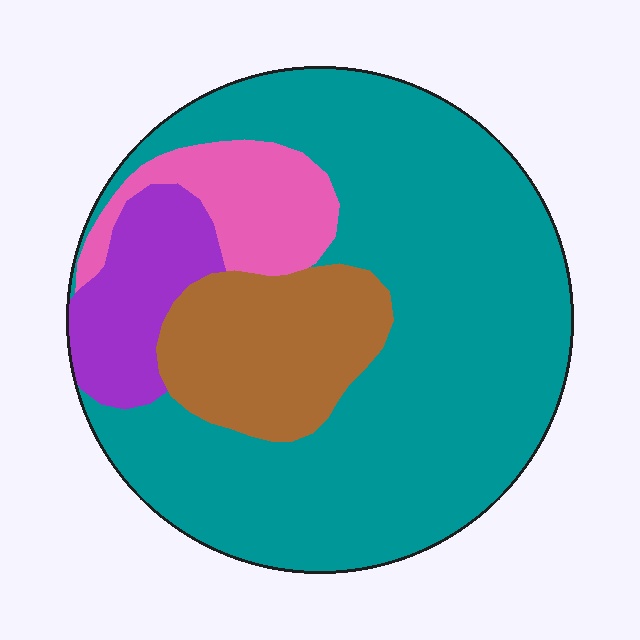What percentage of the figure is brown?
Brown covers roughly 15% of the figure.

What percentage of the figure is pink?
Pink covers about 10% of the figure.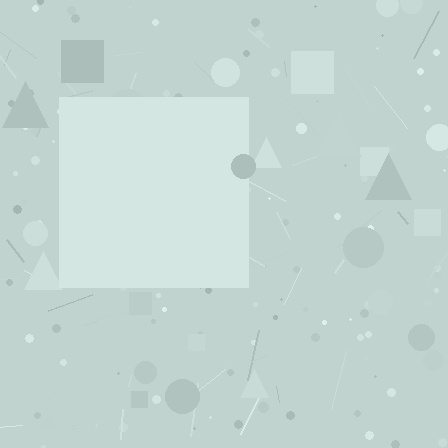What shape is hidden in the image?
A square is hidden in the image.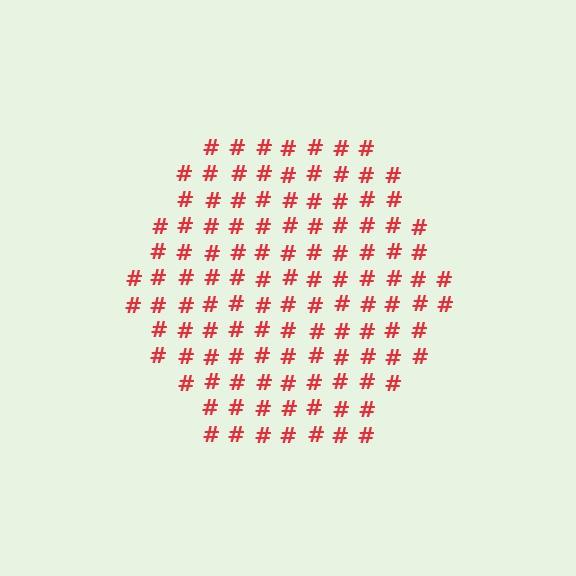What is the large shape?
The large shape is a hexagon.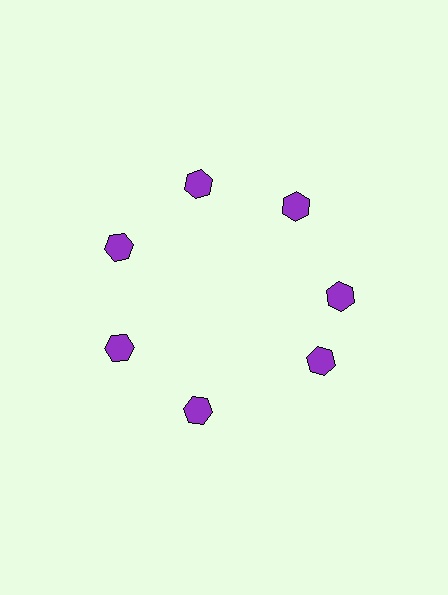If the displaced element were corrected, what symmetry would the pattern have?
It would have 7-fold rotational symmetry — the pattern would map onto itself every 51 degrees.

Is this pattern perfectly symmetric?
No. The 7 purple hexagons are arranged in a ring, but one element near the 5 o'clock position is rotated out of alignment along the ring, breaking the 7-fold rotational symmetry.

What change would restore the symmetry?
The symmetry would be restored by rotating it back into even spacing with its neighbors so that all 7 hexagons sit at equal angles and equal distance from the center.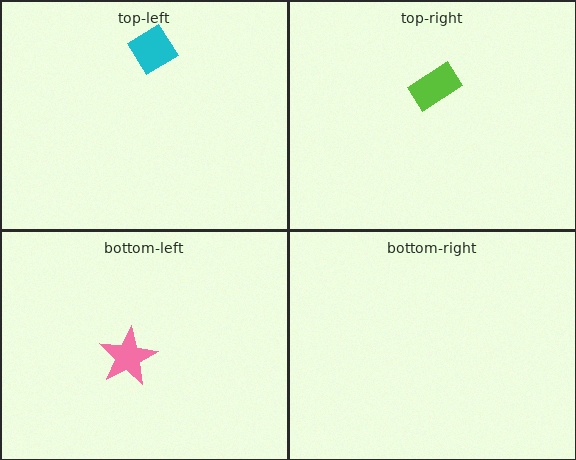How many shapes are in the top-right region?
1.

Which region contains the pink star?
The bottom-left region.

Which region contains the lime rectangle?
The top-right region.